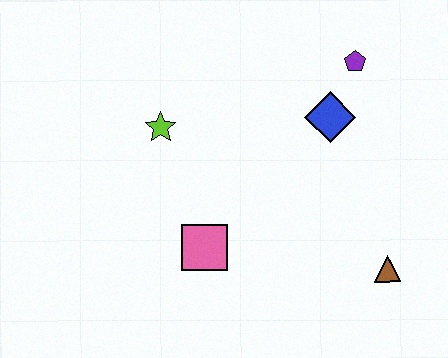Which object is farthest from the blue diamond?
The pink square is farthest from the blue diamond.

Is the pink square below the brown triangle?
No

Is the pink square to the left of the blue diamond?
Yes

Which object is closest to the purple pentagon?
The blue diamond is closest to the purple pentagon.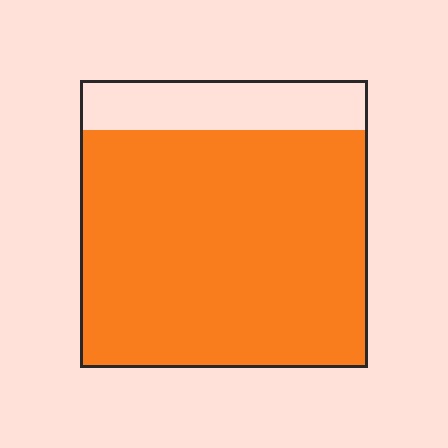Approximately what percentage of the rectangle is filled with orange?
Approximately 85%.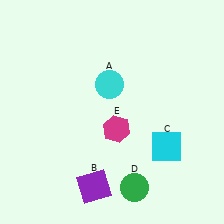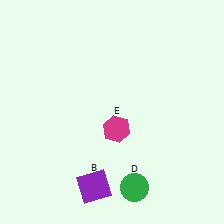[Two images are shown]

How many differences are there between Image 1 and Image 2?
There are 2 differences between the two images.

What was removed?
The cyan square (C), the cyan circle (A) were removed in Image 2.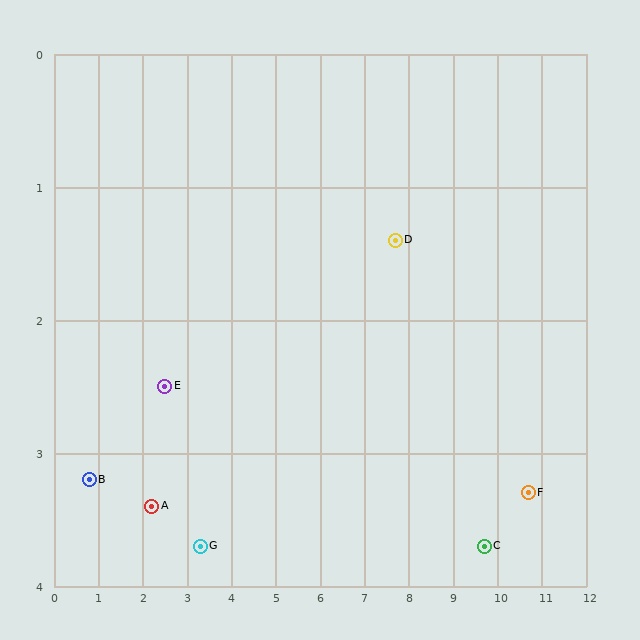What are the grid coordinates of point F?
Point F is at approximately (10.7, 3.3).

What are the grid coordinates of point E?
Point E is at approximately (2.5, 2.5).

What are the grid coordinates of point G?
Point G is at approximately (3.3, 3.7).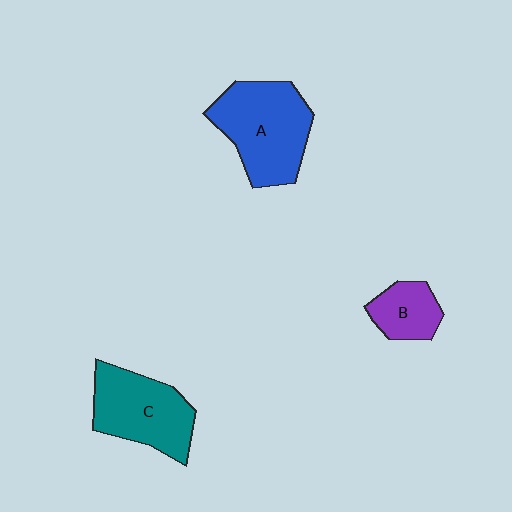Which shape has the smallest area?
Shape B (purple).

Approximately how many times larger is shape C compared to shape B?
Approximately 1.9 times.